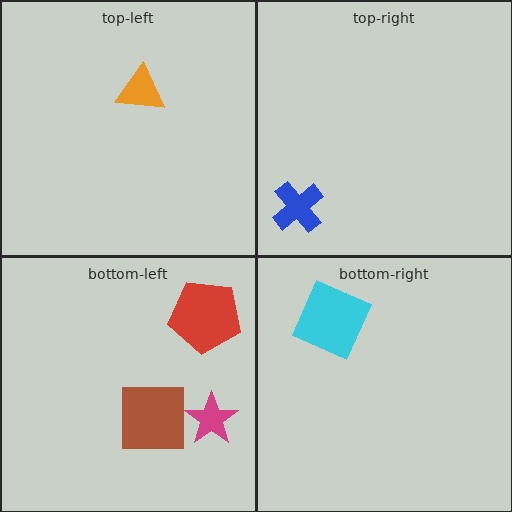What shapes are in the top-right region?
The blue cross.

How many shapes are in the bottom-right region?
1.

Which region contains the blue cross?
The top-right region.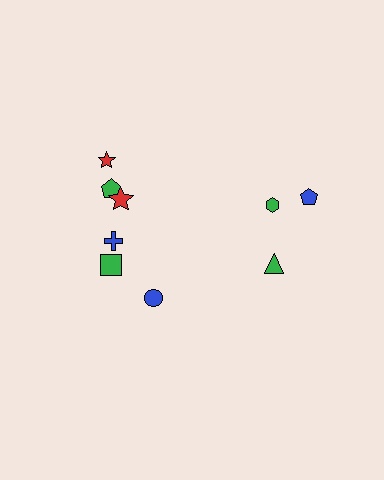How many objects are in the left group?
There are 6 objects.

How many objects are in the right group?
There are 3 objects.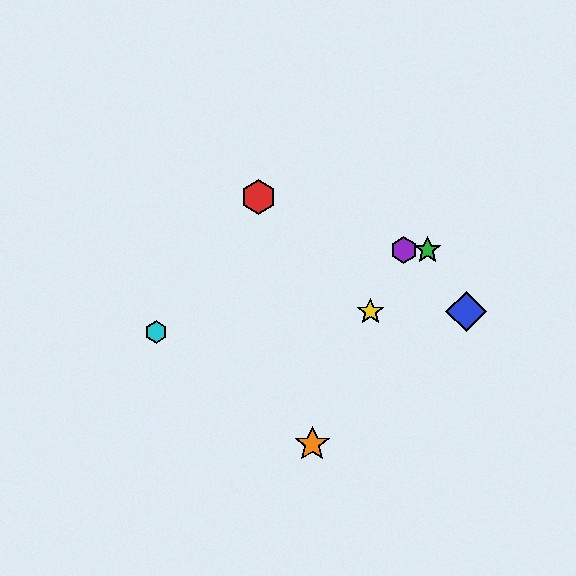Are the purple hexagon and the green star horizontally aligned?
Yes, both are at y≈250.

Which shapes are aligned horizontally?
The green star, the purple hexagon are aligned horizontally.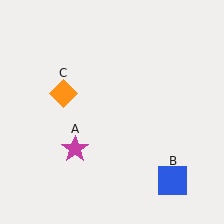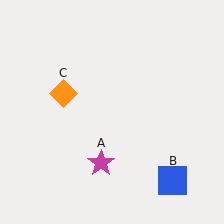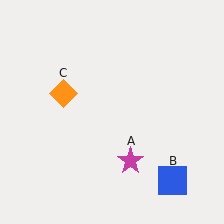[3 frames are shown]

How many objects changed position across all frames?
1 object changed position: magenta star (object A).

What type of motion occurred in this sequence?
The magenta star (object A) rotated counterclockwise around the center of the scene.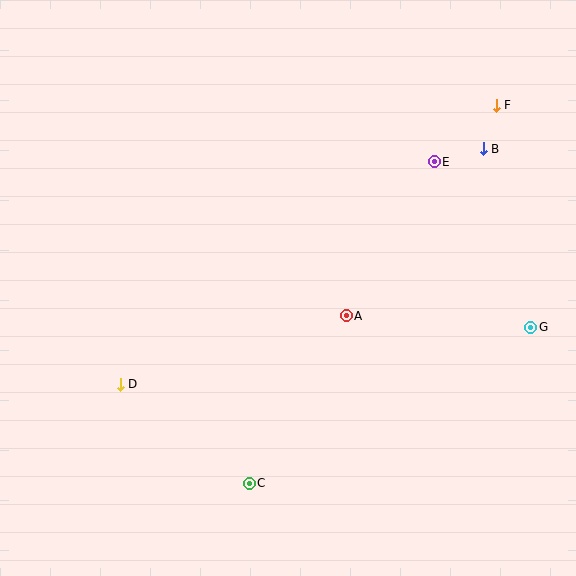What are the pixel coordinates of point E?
Point E is at (434, 162).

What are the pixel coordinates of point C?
Point C is at (249, 483).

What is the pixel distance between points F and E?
The distance between F and E is 84 pixels.